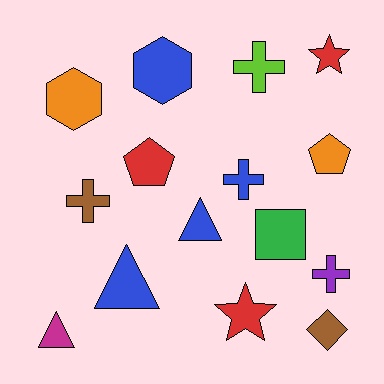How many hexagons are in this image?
There are 2 hexagons.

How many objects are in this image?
There are 15 objects.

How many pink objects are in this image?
There are no pink objects.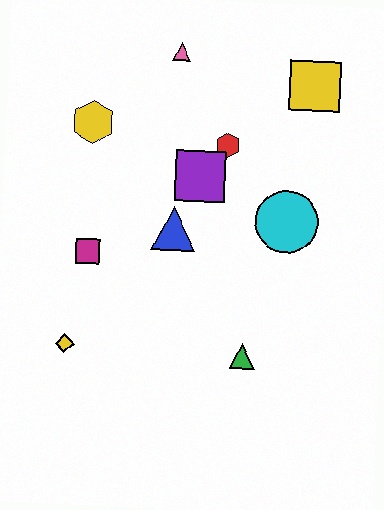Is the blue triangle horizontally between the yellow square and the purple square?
No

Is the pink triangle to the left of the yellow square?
Yes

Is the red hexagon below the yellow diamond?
No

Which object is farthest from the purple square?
The yellow diamond is farthest from the purple square.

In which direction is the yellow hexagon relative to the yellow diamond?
The yellow hexagon is above the yellow diamond.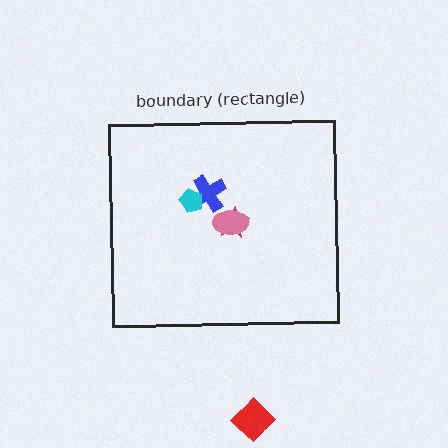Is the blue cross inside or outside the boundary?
Inside.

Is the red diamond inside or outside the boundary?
Outside.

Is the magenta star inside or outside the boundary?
Inside.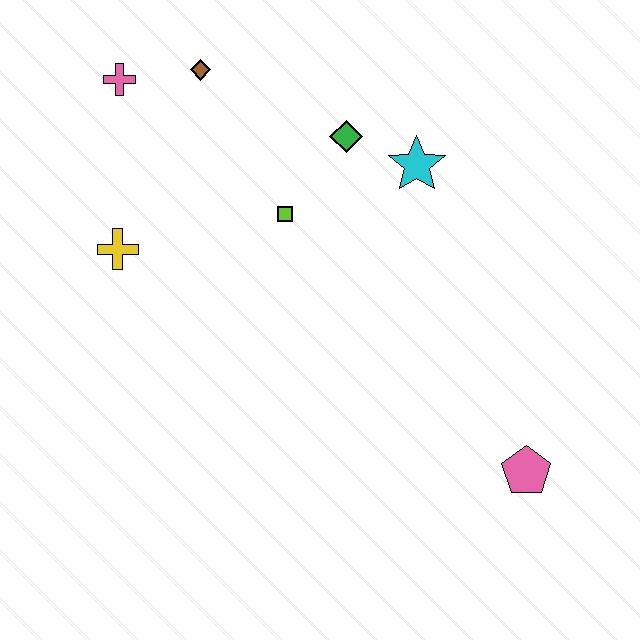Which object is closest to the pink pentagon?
The cyan star is closest to the pink pentagon.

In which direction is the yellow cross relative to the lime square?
The yellow cross is to the left of the lime square.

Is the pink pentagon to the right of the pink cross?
Yes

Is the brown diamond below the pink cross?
No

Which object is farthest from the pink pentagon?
The pink cross is farthest from the pink pentagon.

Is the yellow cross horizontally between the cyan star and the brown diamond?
No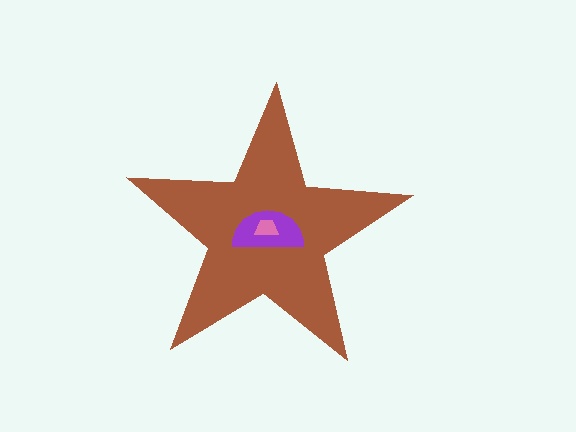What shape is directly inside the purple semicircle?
The pink trapezoid.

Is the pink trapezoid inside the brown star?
Yes.